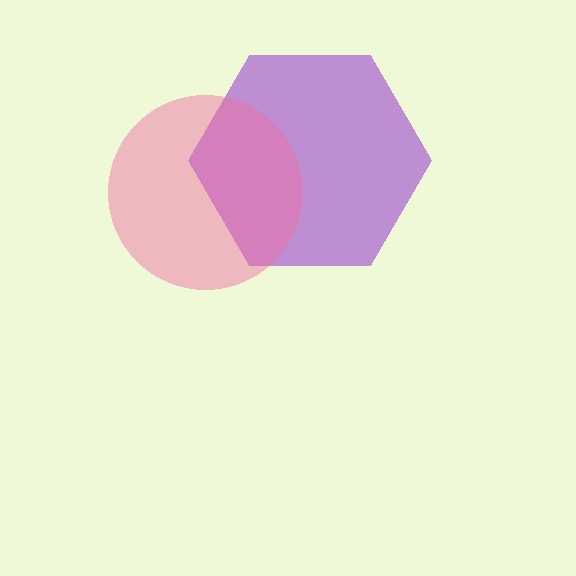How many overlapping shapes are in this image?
There are 2 overlapping shapes in the image.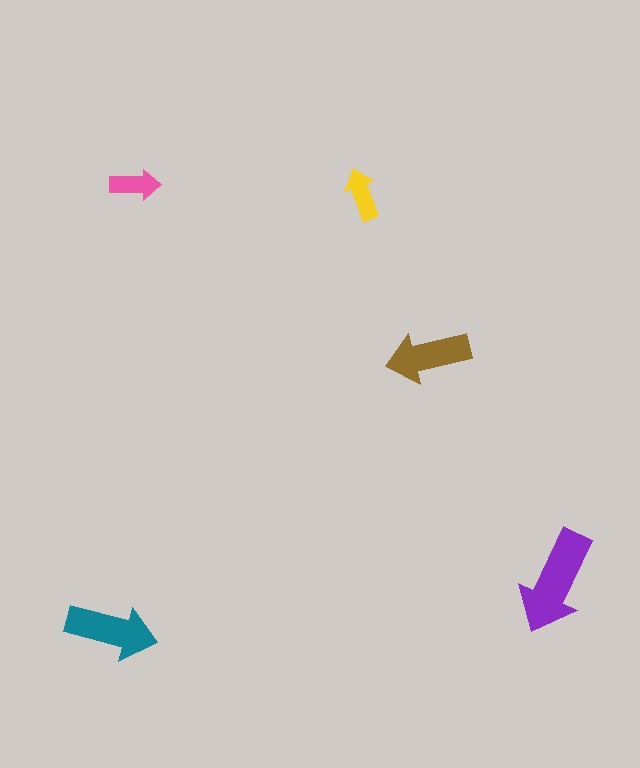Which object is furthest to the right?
The purple arrow is rightmost.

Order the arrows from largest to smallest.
the purple one, the teal one, the brown one, the yellow one, the pink one.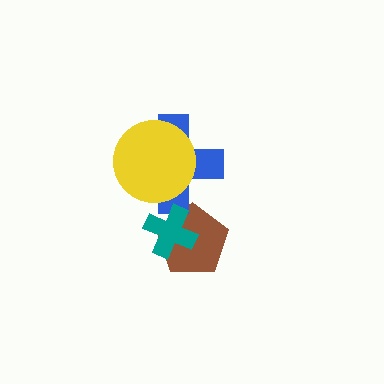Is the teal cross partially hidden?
No, no other shape covers it.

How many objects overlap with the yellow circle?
1 object overlaps with the yellow circle.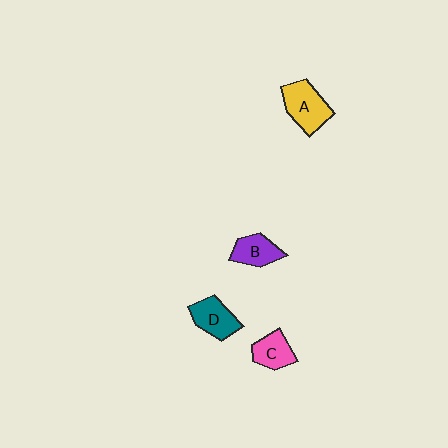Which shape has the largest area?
Shape A (yellow).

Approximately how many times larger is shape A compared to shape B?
Approximately 1.4 times.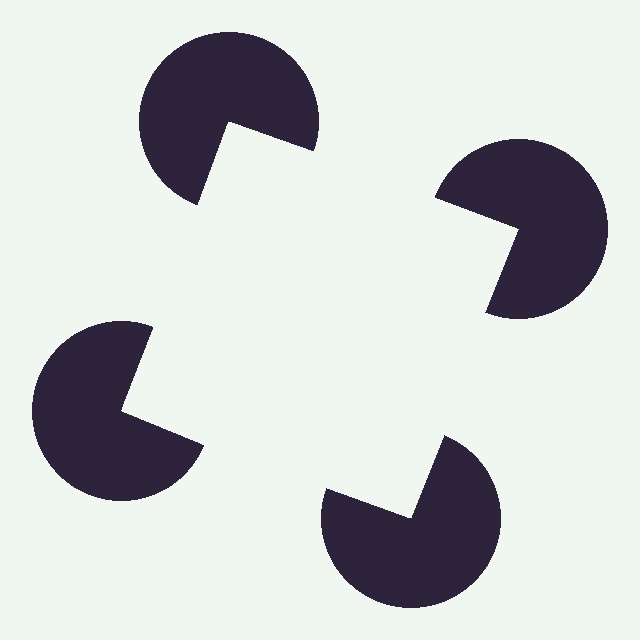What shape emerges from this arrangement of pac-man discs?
An illusory square — its edges are inferred from the aligned wedge cuts in the pac-man discs, not physically drawn.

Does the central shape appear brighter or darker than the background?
It typically appears slightly brighter than the background, even though no actual brightness change is drawn.